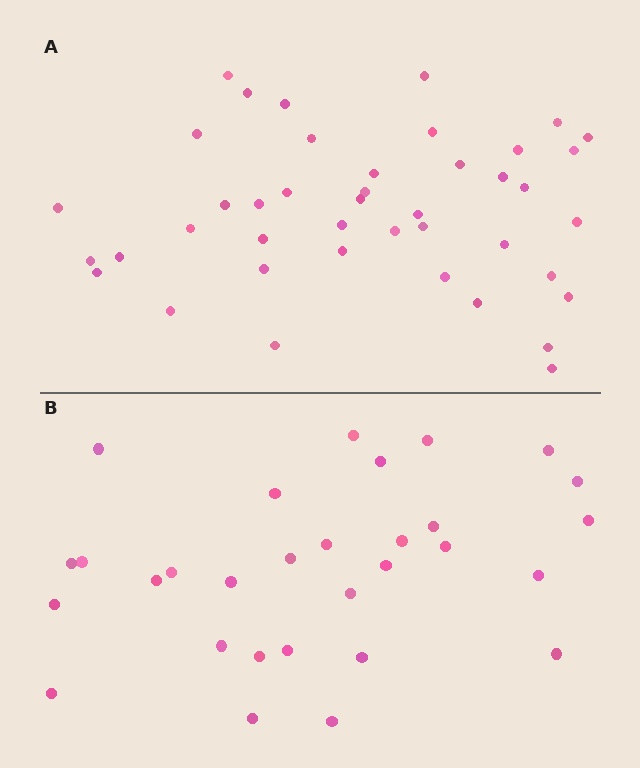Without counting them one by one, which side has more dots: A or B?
Region A (the top region) has more dots.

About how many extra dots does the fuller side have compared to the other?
Region A has roughly 12 or so more dots than region B.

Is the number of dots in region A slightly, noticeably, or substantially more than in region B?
Region A has noticeably more, but not dramatically so. The ratio is roughly 1.4 to 1.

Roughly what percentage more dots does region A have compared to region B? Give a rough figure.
About 40% more.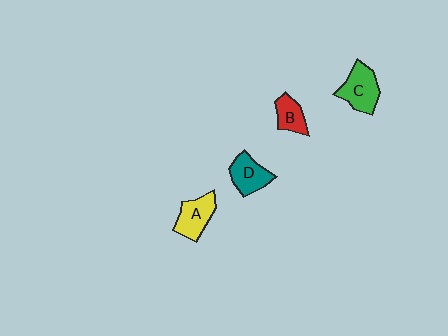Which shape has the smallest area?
Shape B (red).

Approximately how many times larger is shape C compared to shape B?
Approximately 1.6 times.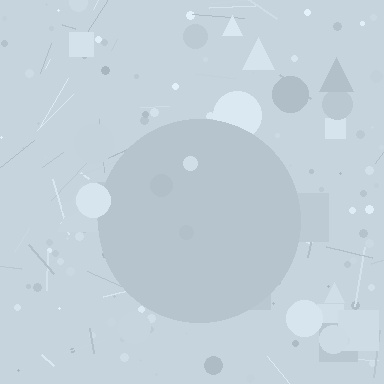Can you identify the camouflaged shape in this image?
The camouflaged shape is a circle.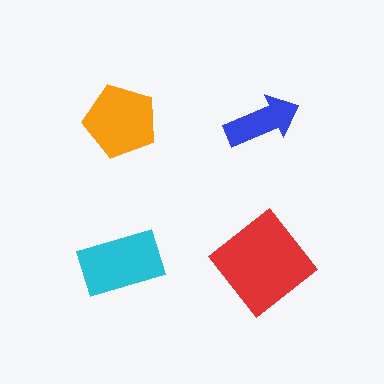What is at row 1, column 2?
A blue arrow.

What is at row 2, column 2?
A red diamond.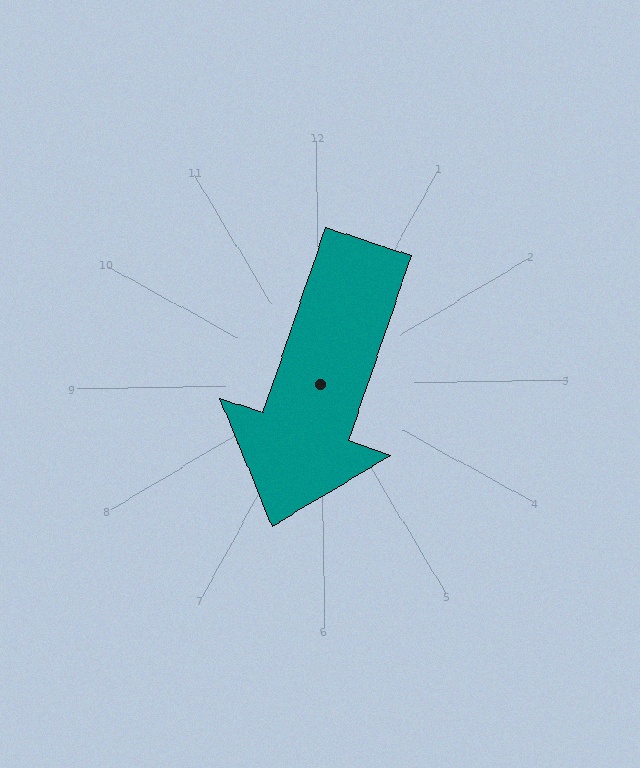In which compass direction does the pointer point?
South.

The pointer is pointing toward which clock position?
Roughly 7 o'clock.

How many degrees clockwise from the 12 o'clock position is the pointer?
Approximately 200 degrees.